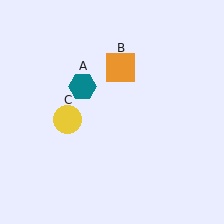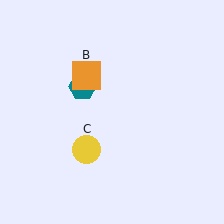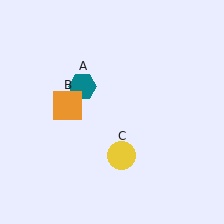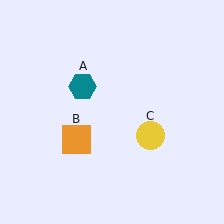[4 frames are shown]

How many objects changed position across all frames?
2 objects changed position: orange square (object B), yellow circle (object C).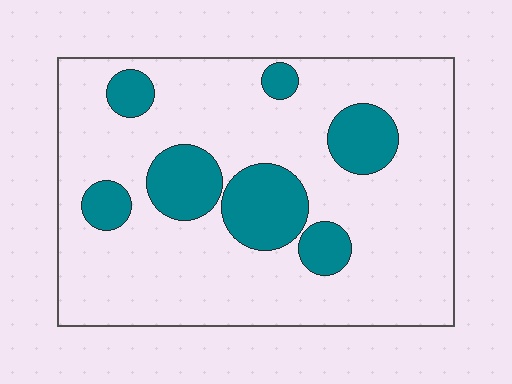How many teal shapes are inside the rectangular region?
7.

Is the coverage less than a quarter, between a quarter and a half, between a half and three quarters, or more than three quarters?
Less than a quarter.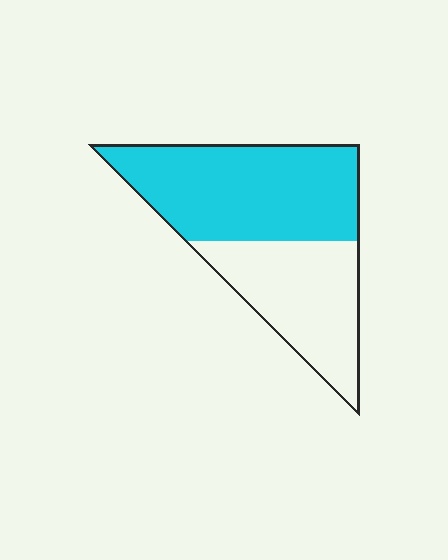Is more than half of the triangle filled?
Yes.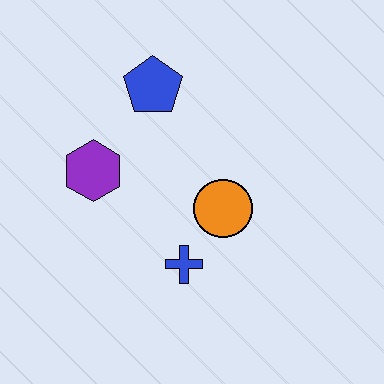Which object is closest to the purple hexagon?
The blue pentagon is closest to the purple hexagon.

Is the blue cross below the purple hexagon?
Yes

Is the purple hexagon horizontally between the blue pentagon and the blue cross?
No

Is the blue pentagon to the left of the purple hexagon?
No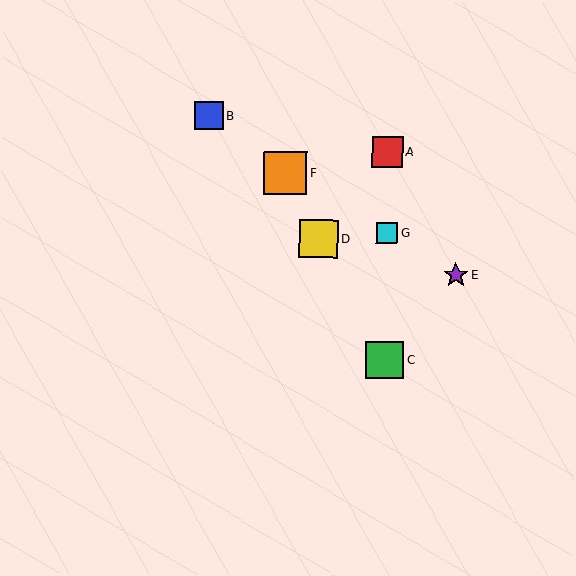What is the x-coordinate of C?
Object C is at x≈385.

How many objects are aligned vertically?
3 objects (A, C, G) are aligned vertically.